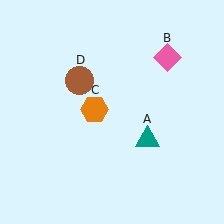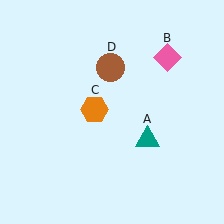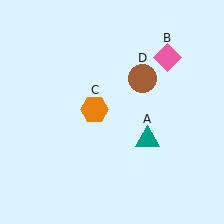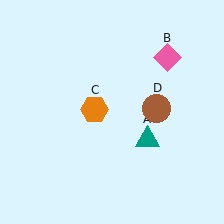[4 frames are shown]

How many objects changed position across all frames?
1 object changed position: brown circle (object D).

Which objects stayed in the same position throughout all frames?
Teal triangle (object A) and pink diamond (object B) and orange hexagon (object C) remained stationary.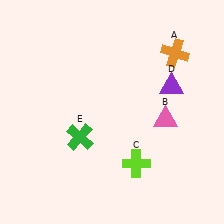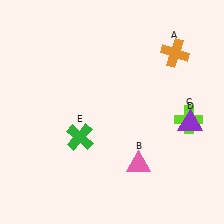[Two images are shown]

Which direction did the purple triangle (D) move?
The purple triangle (D) moved down.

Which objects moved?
The objects that moved are: the pink triangle (B), the lime cross (C), the purple triangle (D).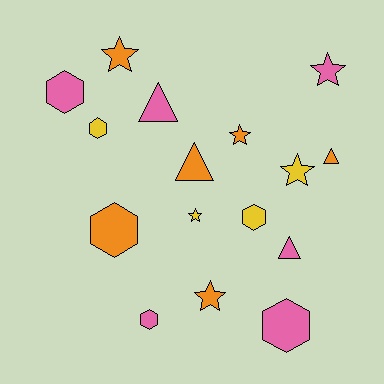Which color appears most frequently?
Pink, with 6 objects.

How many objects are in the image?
There are 16 objects.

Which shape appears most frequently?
Hexagon, with 6 objects.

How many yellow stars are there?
There are 2 yellow stars.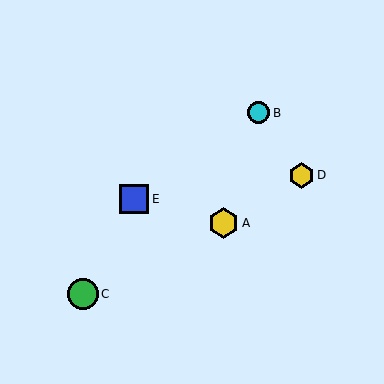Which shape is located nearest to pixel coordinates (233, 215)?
The yellow hexagon (labeled A) at (224, 223) is nearest to that location.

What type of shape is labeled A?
Shape A is a yellow hexagon.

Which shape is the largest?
The green circle (labeled C) is the largest.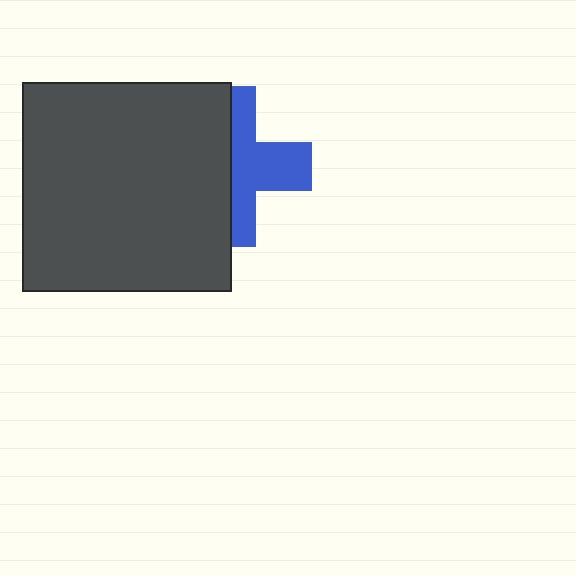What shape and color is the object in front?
The object in front is a dark gray square.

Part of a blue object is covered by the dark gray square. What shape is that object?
It is a cross.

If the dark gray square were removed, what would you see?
You would see the complete blue cross.